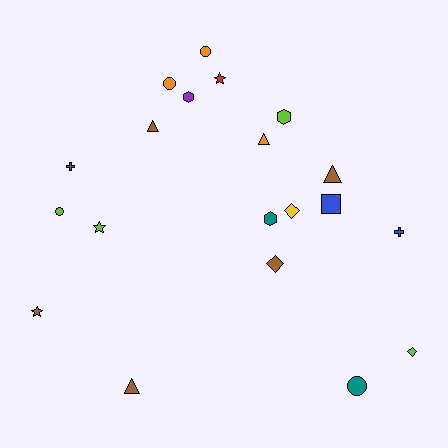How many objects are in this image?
There are 20 objects.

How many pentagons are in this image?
There are no pentagons.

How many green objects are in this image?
There are no green objects.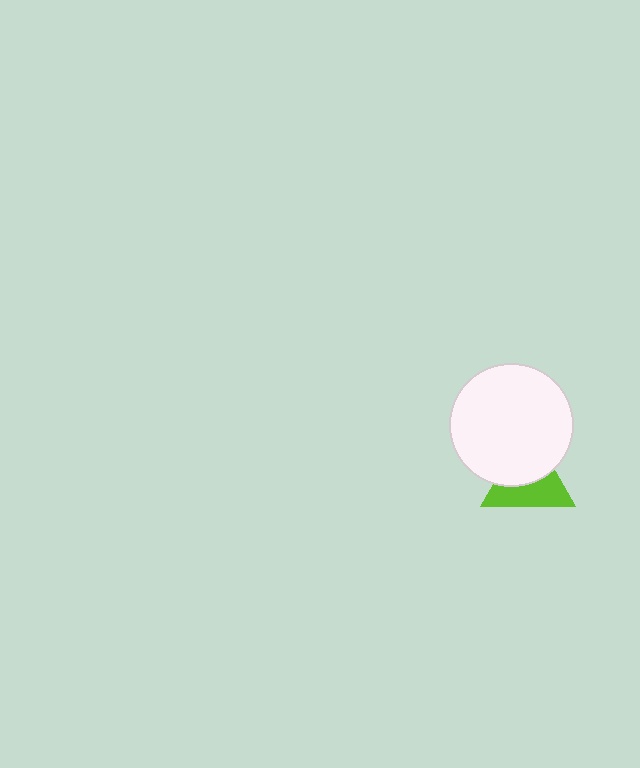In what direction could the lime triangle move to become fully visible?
The lime triangle could move down. That would shift it out from behind the white circle entirely.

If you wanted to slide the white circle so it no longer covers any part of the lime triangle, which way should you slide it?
Slide it up — that is the most direct way to separate the two shapes.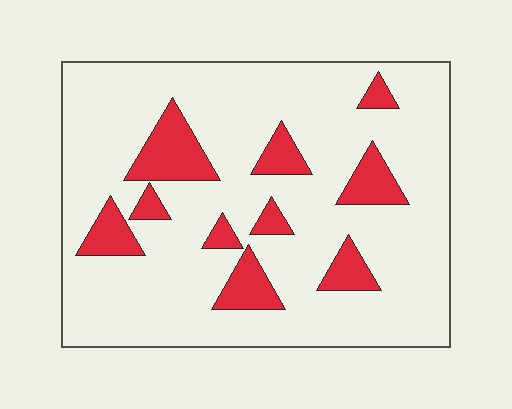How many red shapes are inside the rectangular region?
10.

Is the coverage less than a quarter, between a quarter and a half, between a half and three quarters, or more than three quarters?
Less than a quarter.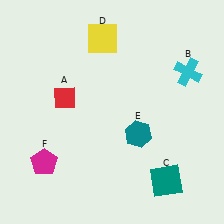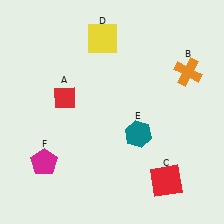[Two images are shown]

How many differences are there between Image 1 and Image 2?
There are 2 differences between the two images.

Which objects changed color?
B changed from cyan to orange. C changed from teal to red.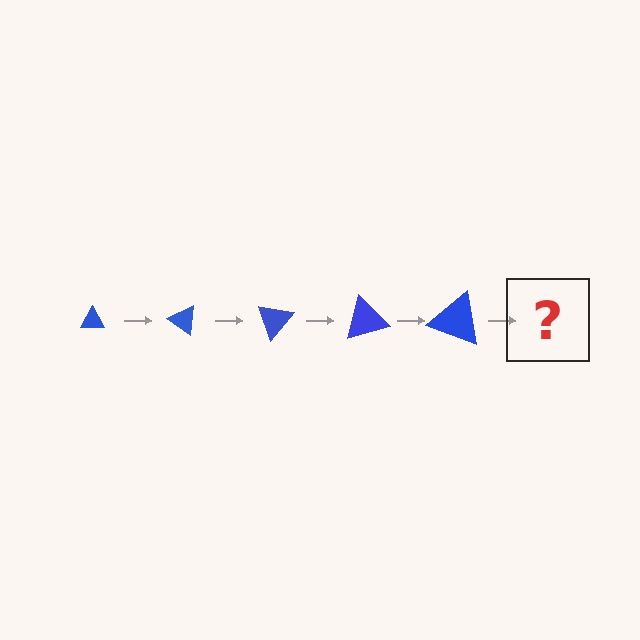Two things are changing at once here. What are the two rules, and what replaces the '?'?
The two rules are that the triangle grows larger each step and it rotates 35 degrees each step. The '?' should be a triangle, larger than the previous one and rotated 175 degrees from the start.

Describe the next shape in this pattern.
It should be a triangle, larger than the previous one and rotated 175 degrees from the start.